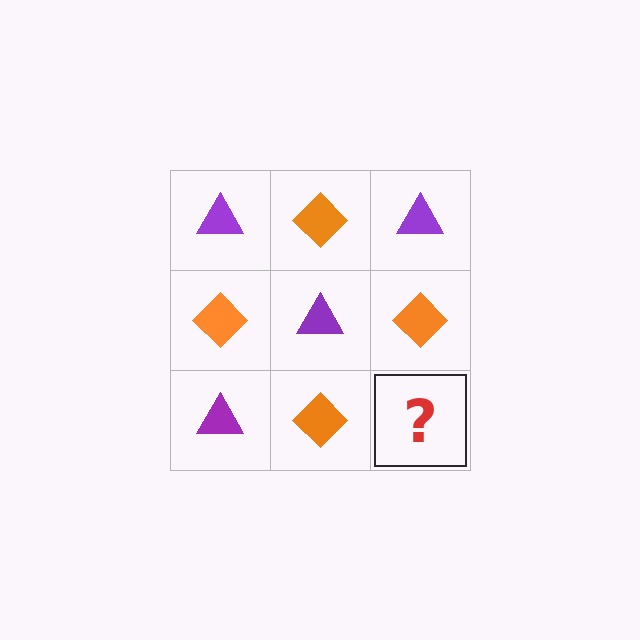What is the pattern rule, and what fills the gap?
The rule is that it alternates purple triangle and orange diamond in a checkerboard pattern. The gap should be filled with a purple triangle.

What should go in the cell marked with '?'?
The missing cell should contain a purple triangle.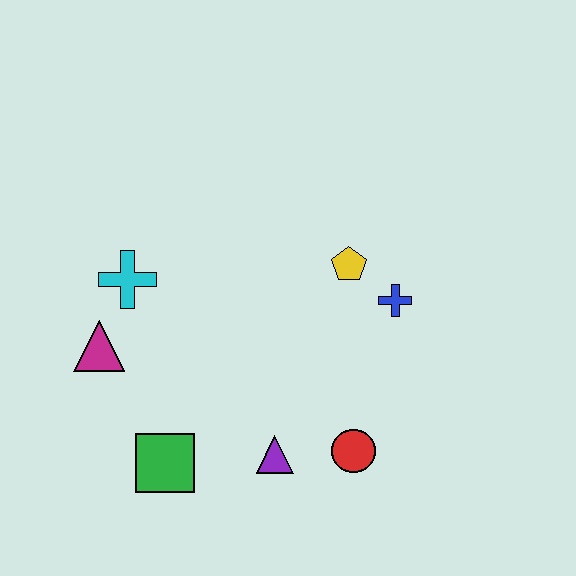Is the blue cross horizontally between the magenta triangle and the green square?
No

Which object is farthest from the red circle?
The cyan cross is farthest from the red circle.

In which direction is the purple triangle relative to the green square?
The purple triangle is to the right of the green square.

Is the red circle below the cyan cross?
Yes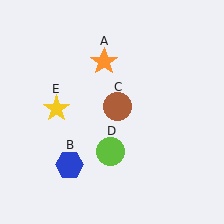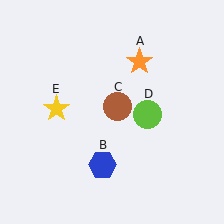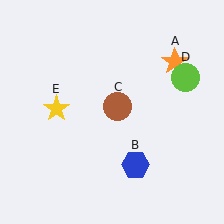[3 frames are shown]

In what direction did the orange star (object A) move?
The orange star (object A) moved right.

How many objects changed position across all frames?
3 objects changed position: orange star (object A), blue hexagon (object B), lime circle (object D).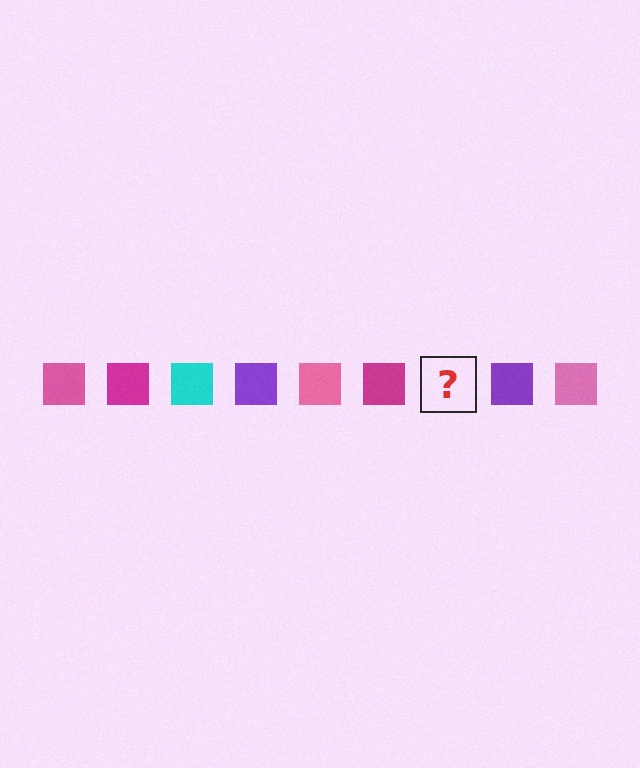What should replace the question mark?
The question mark should be replaced with a cyan square.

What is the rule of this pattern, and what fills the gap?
The rule is that the pattern cycles through pink, magenta, cyan, purple squares. The gap should be filled with a cyan square.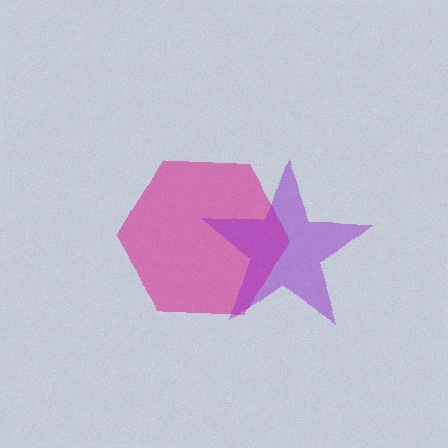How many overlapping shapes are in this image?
There are 2 overlapping shapes in the image.